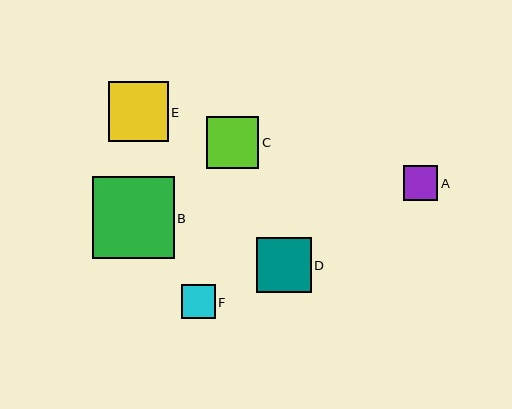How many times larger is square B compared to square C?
Square B is approximately 1.6 times the size of square C.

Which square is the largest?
Square B is the largest with a size of approximately 82 pixels.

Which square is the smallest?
Square F is the smallest with a size of approximately 34 pixels.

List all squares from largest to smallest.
From largest to smallest: B, E, D, C, A, F.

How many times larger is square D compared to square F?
Square D is approximately 1.6 times the size of square F.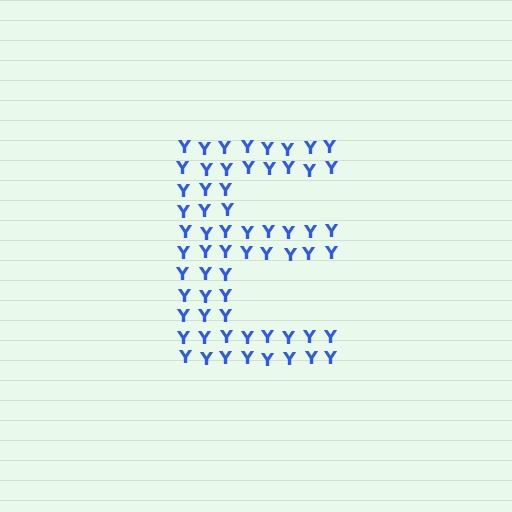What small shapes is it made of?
It is made of small letter Y's.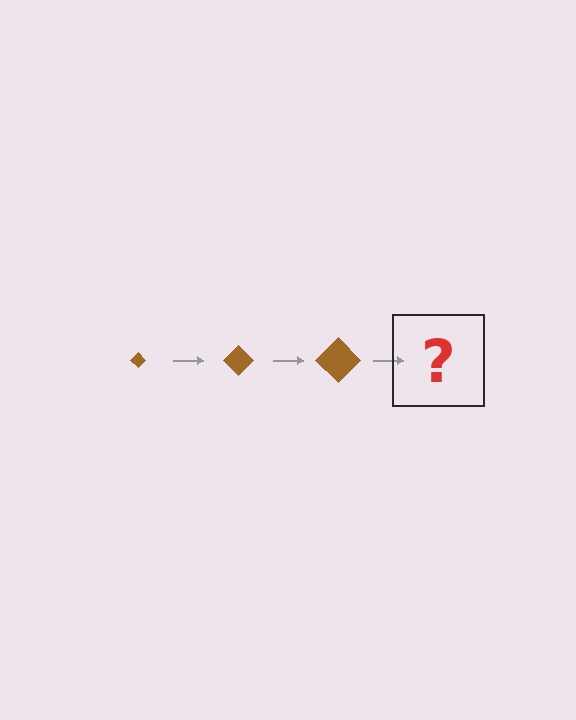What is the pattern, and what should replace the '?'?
The pattern is that the diamond gets progressively larger each step. The '?' should be a brown diamond, larger than the previous one.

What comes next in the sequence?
The next element should be a brown diamond, larger than the previous one.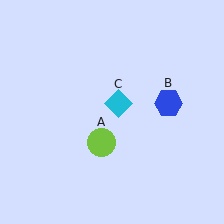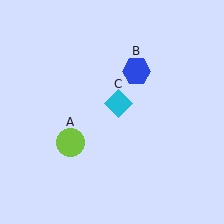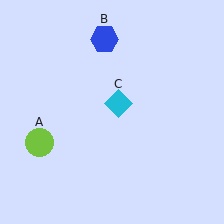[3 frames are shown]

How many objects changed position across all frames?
2 objects changed position: lime circle (object A), blue hexagon (object B).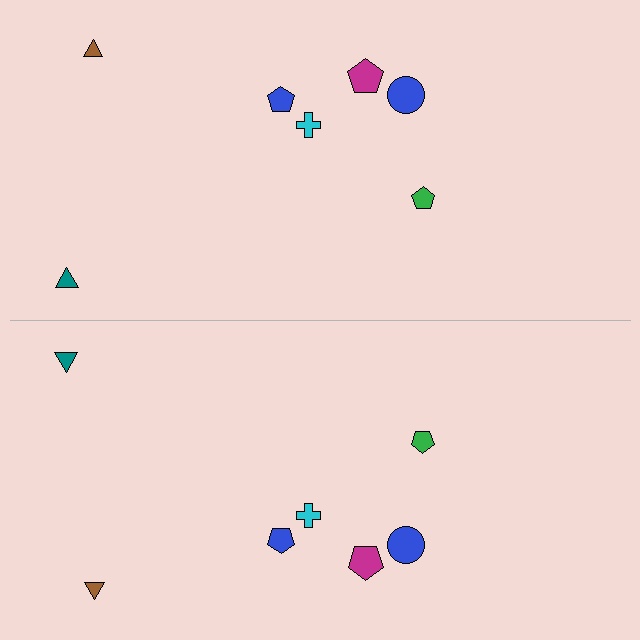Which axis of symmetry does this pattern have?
The pattern has a horizontal axis of symmetry running through the center of the image.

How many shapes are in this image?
There are 14 shapes in this image.